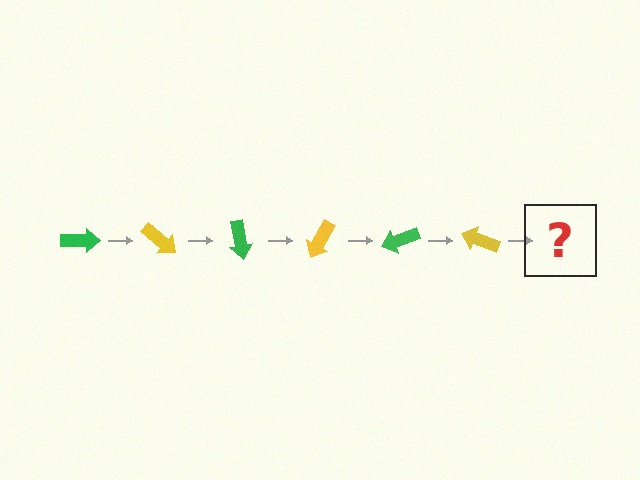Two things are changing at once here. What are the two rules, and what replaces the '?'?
The two rules are that it rotates 40 degrees each step and the color cycles through green and yellow. The '?' should be a green arrow, rotated 240 degrees from the start.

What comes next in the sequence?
The next element should be a green arrow, rotated 240 degrees from the start.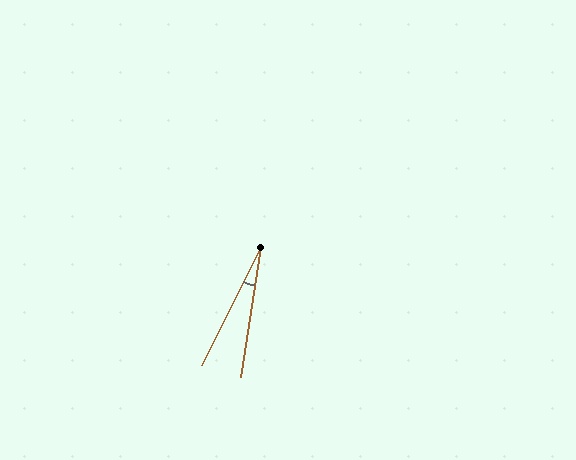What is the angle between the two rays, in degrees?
Approximately 18 degrees.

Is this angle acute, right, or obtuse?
It is acute.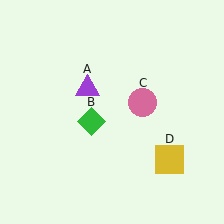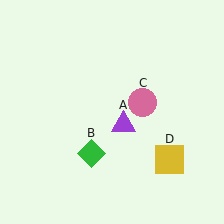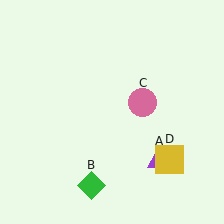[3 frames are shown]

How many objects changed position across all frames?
2 objects changed position: purple triangle (object A), green diamond (object B).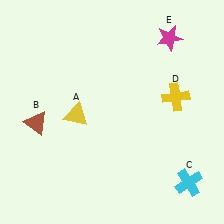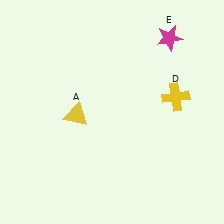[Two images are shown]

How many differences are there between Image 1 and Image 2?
There are 2 differences between the two images.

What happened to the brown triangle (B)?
The brown triangle (B) was removed in Image 2. It was in the bottom-left area of Image 1.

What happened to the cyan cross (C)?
The cyan cross (C) was removed in Image 2. It was in the bottom-right area of Image 1.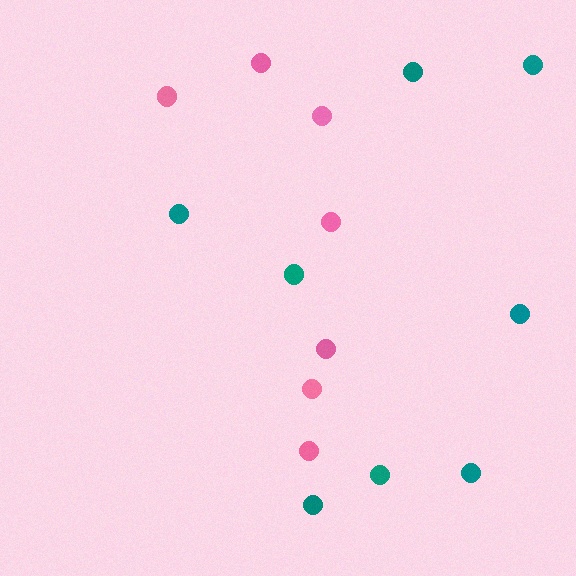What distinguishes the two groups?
There are 2 groups: one group of pink circles (7) and one group of teal circles (8).